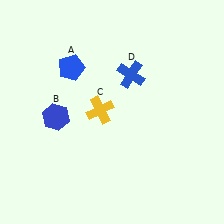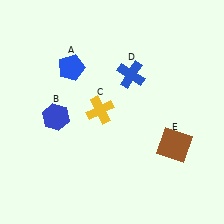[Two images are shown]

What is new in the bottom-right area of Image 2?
A brown square (E) was added in the bottom-right area of Image 2.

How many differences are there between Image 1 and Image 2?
There is 1 difference between the two images.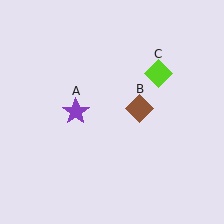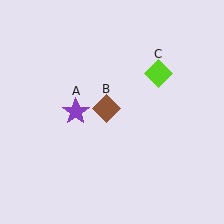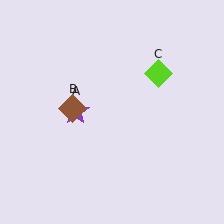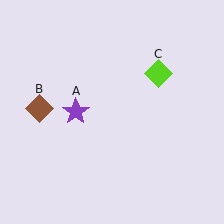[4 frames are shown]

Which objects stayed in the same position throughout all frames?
Purple star (object A) and lime diamond (object C) remained stationary.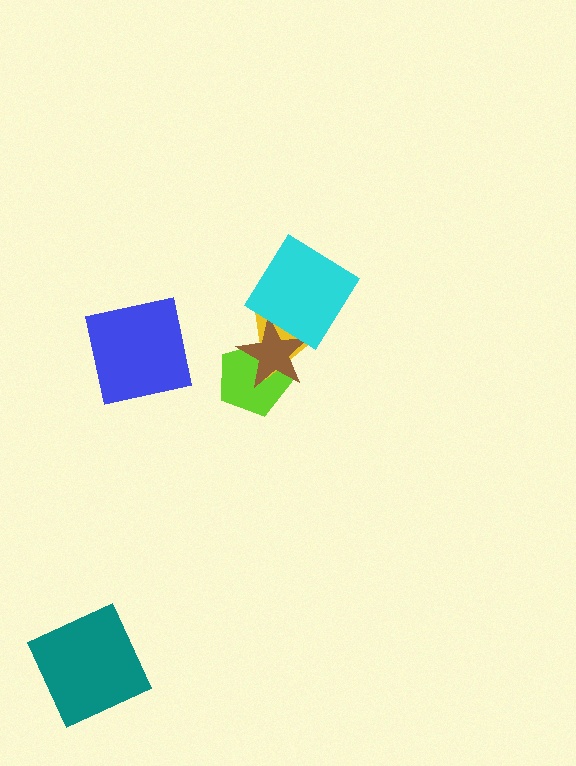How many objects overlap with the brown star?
3 objects overlap with the brown star.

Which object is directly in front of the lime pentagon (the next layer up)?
The yellow triangle is directly in front of the lime pentagon.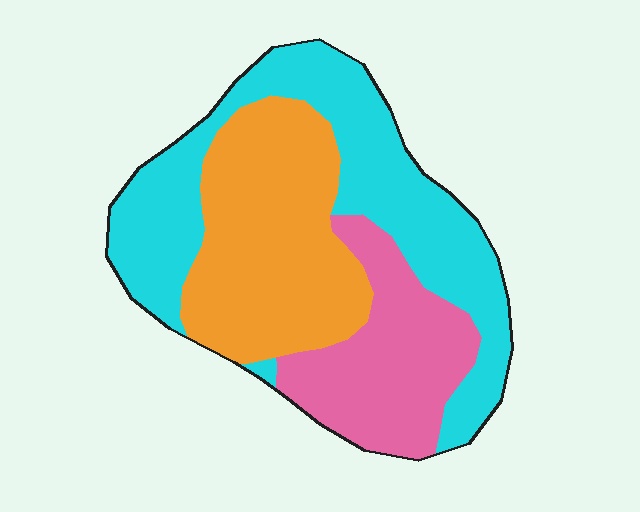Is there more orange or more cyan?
Cyan.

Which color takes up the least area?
Pink, at roughly 25%.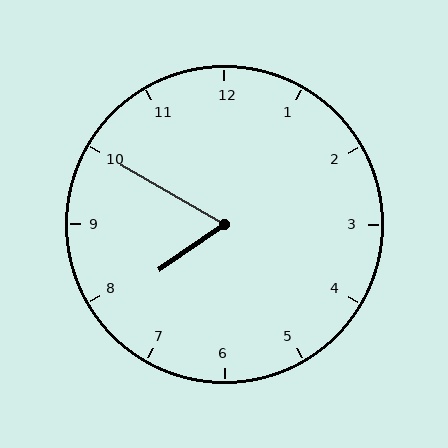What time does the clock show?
7:50.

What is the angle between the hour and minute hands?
Approximately 65 degrees.